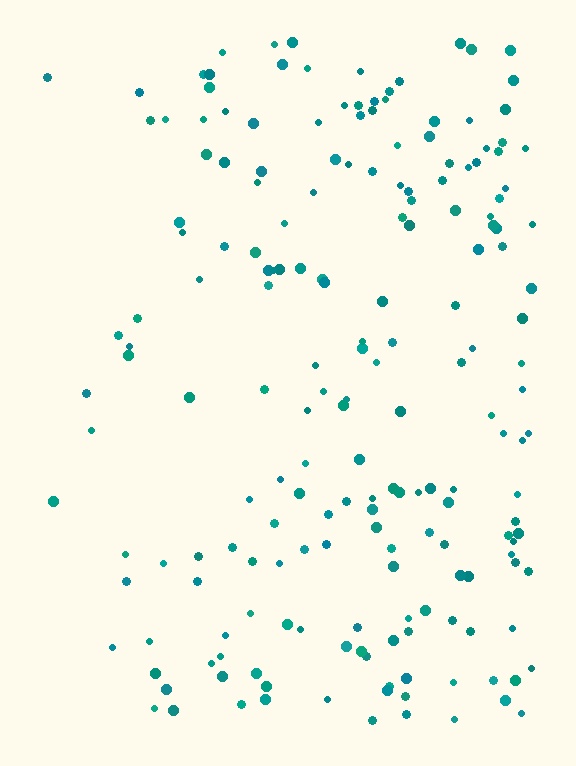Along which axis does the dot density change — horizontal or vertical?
Horizontal.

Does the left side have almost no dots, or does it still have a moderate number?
Still a moderate number, just noticeably fewer than the right.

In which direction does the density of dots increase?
From left to right, with the right side densest.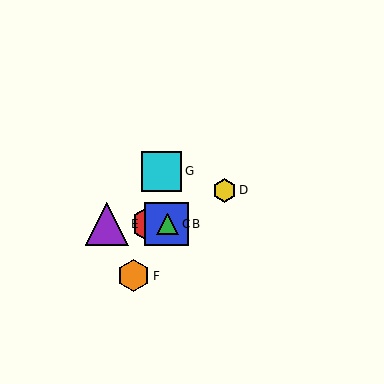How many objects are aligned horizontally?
4 objects (A, B, C, E) are aligned horizontally.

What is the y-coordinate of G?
Object G is at y≈171.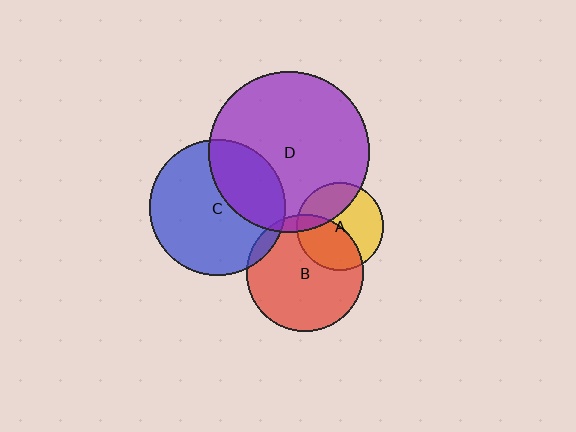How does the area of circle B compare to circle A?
Approximately 1.8 times.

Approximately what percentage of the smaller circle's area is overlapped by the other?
Approximately 40%.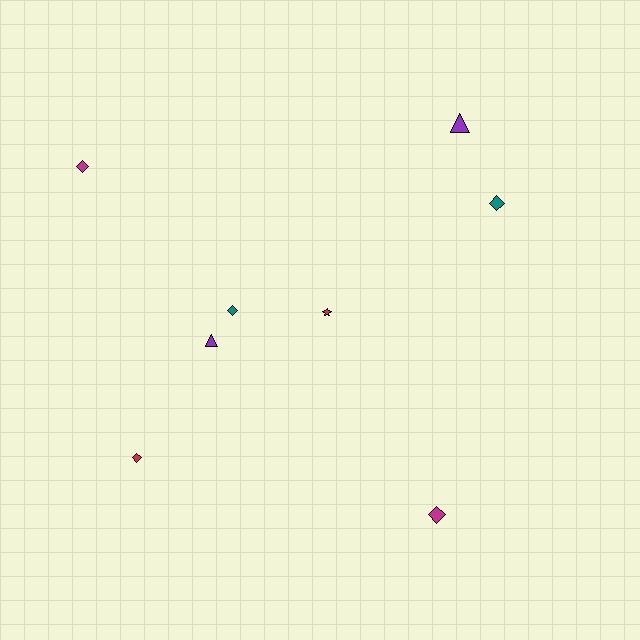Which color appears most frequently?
Purple, with 2 objects.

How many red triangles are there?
There are no red triangles.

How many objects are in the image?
There are 8 objects.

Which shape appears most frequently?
Diamond, with 5 objects.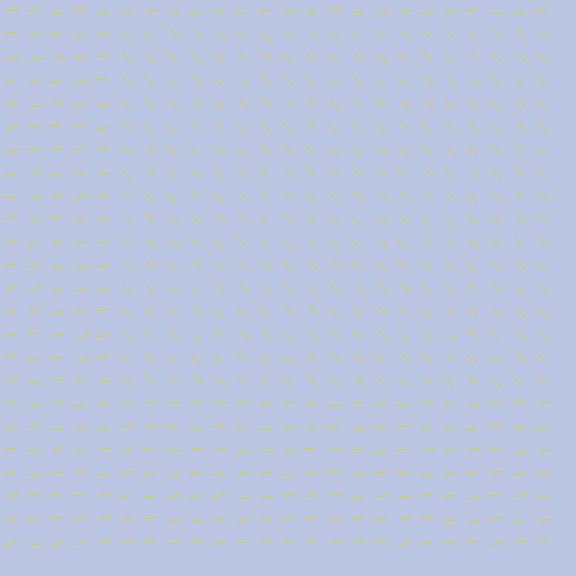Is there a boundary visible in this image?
Yes, there is a texture boundary formed by a change in line orientation.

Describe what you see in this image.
The image is filled with small yellow line segments. A rectangle region in the image has lines oriented differently from the surrounding lines, creating a visible texture boundary.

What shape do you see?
I see a rectangle.